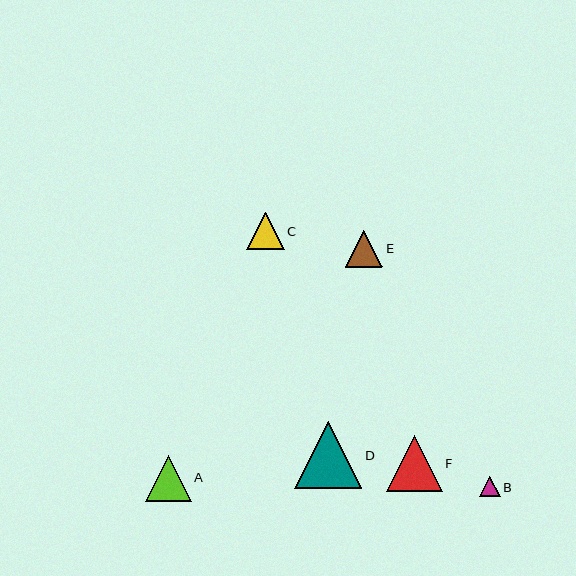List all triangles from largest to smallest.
From largest to smallest: D, F, A, E, C, B.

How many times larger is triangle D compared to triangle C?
Triangle D is approximately 1.8 times the size of triangle C.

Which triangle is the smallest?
Triangle B is the smallest with a size of approximately 20 pixels.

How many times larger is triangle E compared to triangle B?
Triangle E is approximately 1.8 times the size of triangle B.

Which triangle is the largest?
Triangle D is the largest with a size of approximately 67 pixels.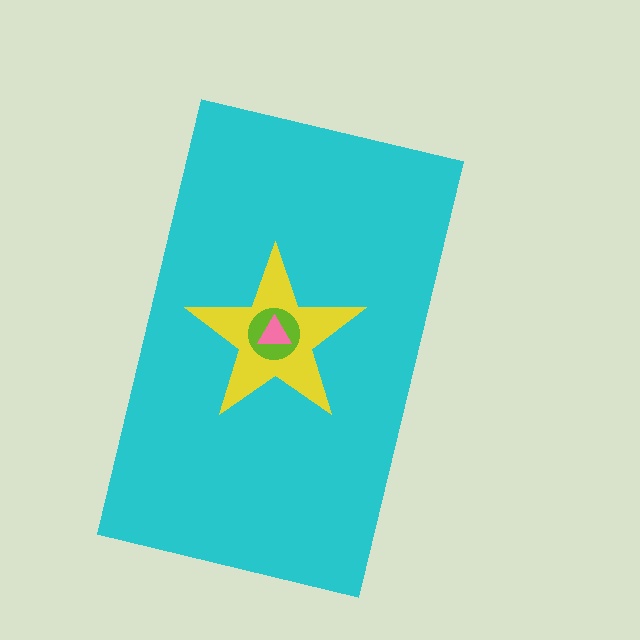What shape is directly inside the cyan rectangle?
The yellow star.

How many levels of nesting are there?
4.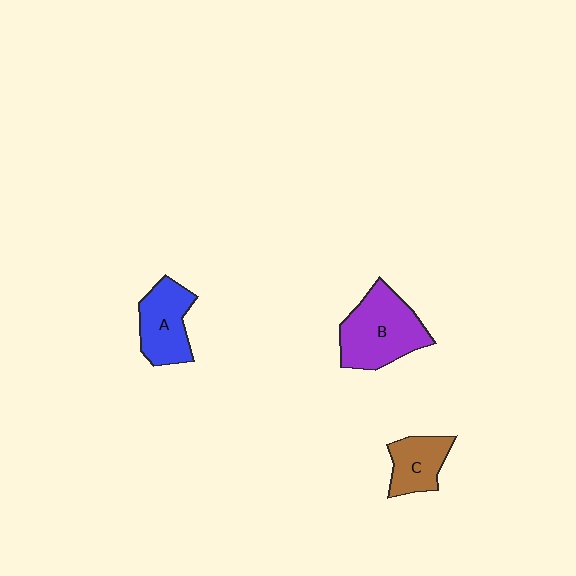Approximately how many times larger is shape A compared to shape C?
Approximately 1.3 times.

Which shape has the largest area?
Shape B (purple).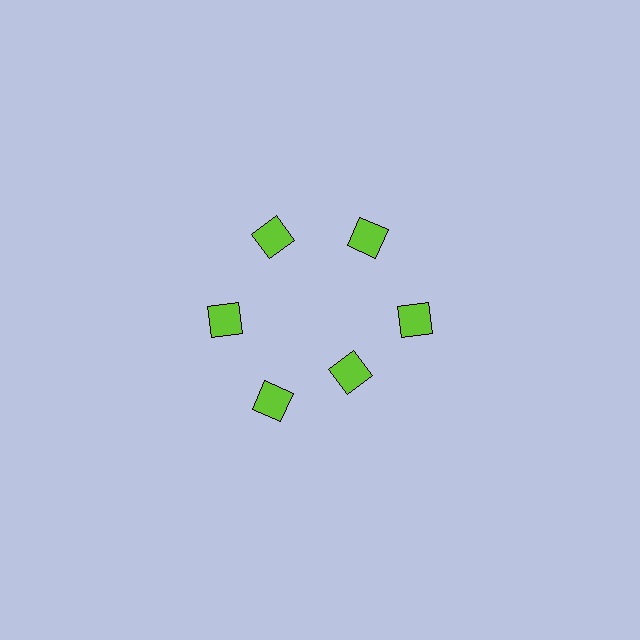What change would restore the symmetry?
The symmetry would be restored by moving it outward, back onto the ring so that all 6 diamonds sit at equal angles and equal distance from the center.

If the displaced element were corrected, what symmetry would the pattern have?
It would have 6-fold rotational symmetry — the pattern would map onto itself every 60 degrees.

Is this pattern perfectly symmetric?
No. The 6 lime diamonds are arranged in a ring, but one element near the 5 o'clock position is pulled inward toward the center, breaking the 6-fold rotational symmetry.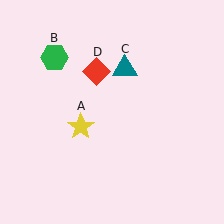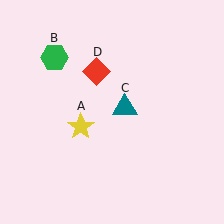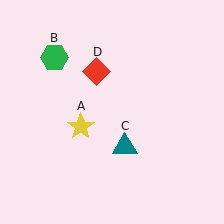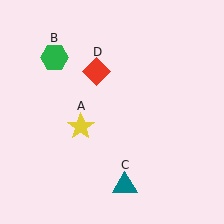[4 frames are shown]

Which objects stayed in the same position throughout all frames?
Yellow star (object A) and green hexagon (object B) and red diamond (object D) remained stationary.